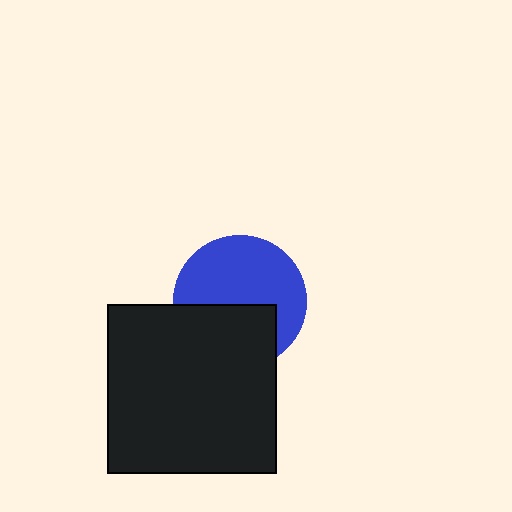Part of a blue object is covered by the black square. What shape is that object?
It is a circle.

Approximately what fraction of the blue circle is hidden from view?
Roughly 40% of the blue circle is hidden behind the black square.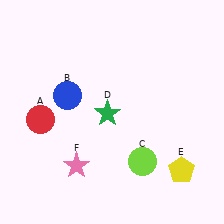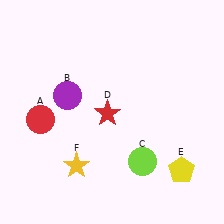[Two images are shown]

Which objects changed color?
B changed from blue to purple. D changed from green to red. F changed from pink to yellow.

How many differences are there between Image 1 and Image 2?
There are 3 differences between the two images.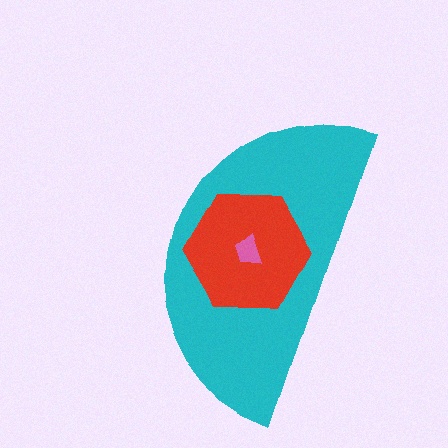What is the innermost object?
The pink trapezoid.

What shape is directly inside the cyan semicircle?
The red hexagon.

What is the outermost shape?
The cyan semicircle.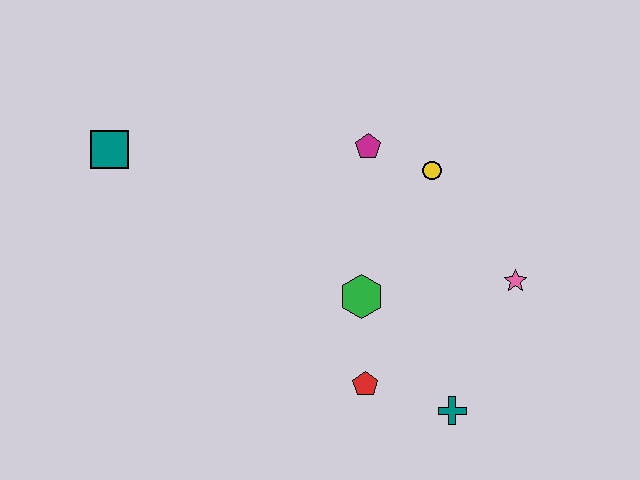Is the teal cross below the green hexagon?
Yes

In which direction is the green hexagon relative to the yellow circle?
The green hexagon is below the yellow circle.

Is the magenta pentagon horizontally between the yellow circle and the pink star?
No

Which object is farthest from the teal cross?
The teal square is farthest from the teal cross.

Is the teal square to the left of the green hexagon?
Yes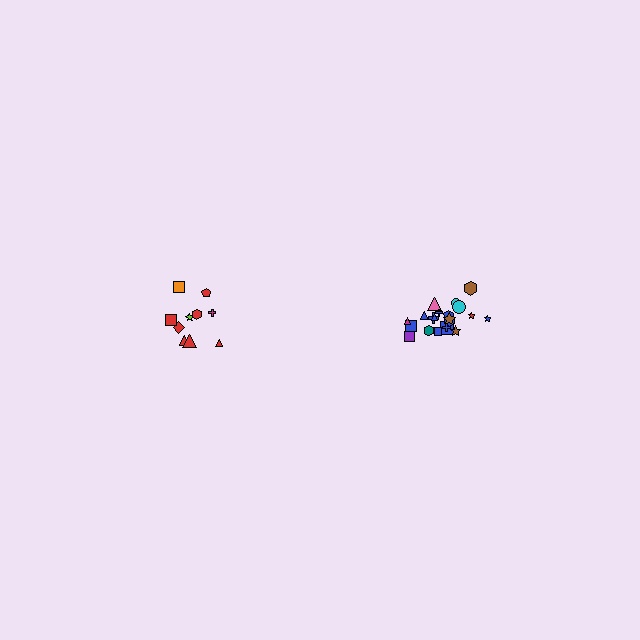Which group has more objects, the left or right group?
The right group.